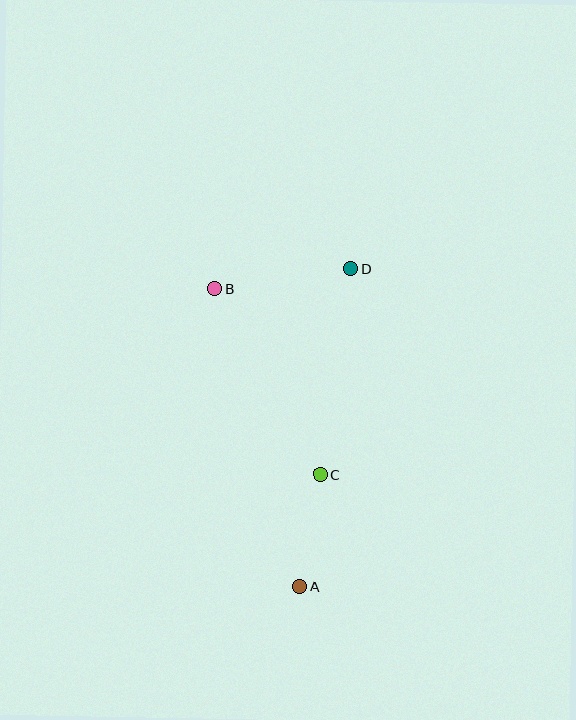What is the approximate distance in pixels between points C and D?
The distance between C and D is approximately 207 pixels.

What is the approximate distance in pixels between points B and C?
The distance between B and C is approximately 213 pixels.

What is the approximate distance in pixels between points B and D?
The distance between B and D is approximately 137 pixels.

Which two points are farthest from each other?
Points A and D are farthest from each other.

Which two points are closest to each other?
Points A and C are closest to each other.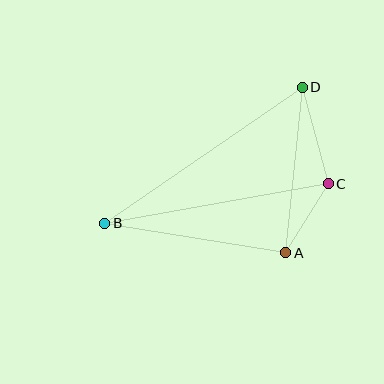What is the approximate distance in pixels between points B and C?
The distance between B and C is approximately 227 pixels.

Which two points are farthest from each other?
Points B and D are farthest from each other.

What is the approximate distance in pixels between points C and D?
The distance between C and D is approximately 100 pixels.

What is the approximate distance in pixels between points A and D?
The distance between A and D is approximately 166 pixels.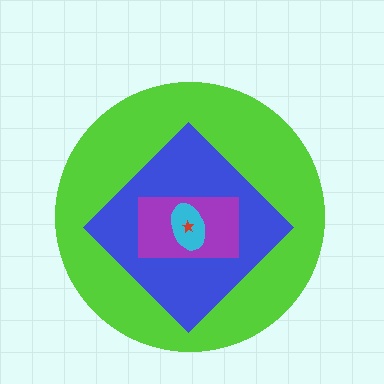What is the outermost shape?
The lime circle.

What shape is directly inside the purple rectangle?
The cyan ellipse.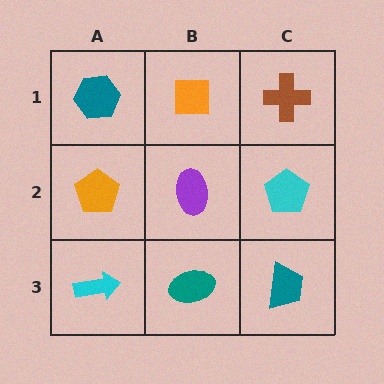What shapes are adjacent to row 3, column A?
An orange pentagon (row 2, column A), a teal ellipse (row 3, column B).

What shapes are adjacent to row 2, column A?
A teal hexagon (row 1, column A), a cyan arrow (row 3, column A), a purple ellipse (row 2, column B).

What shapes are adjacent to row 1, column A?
An orange pentagon (row 2, column A), an orange square (row 1, column B).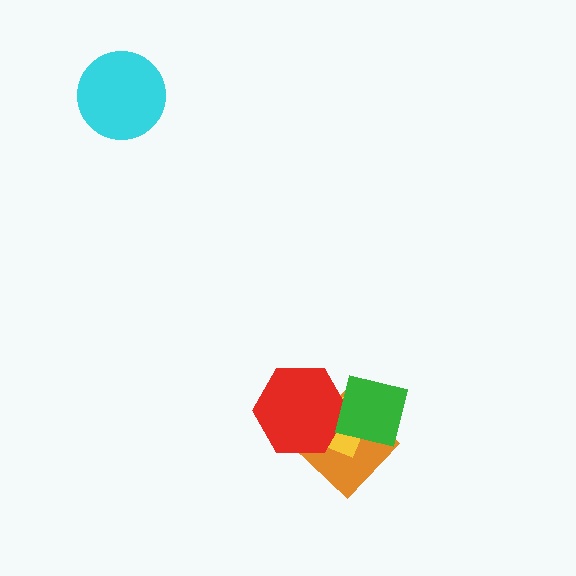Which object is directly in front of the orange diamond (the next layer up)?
The yellow square is directly in front of the orange diamond.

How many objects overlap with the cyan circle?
0 objects overlap with the cyan circle.